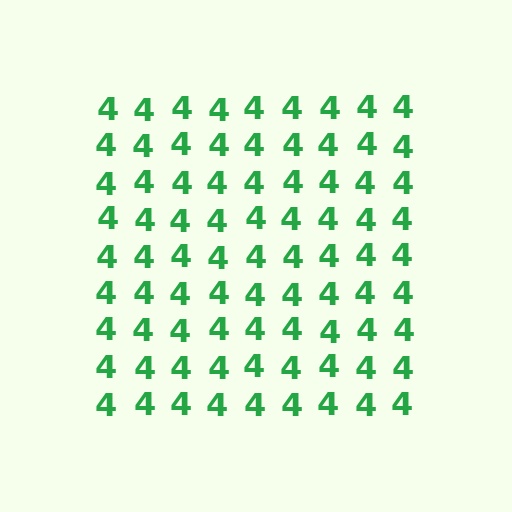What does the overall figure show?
The overall figure shows a square.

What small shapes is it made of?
It is made of small digit 4's.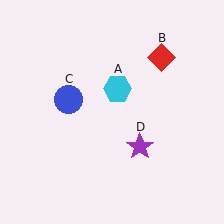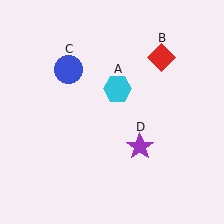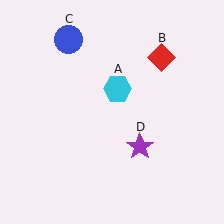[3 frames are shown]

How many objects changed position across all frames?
1 object changed position: blue circle (object C).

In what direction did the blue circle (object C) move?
The blue circle (object C) moved up.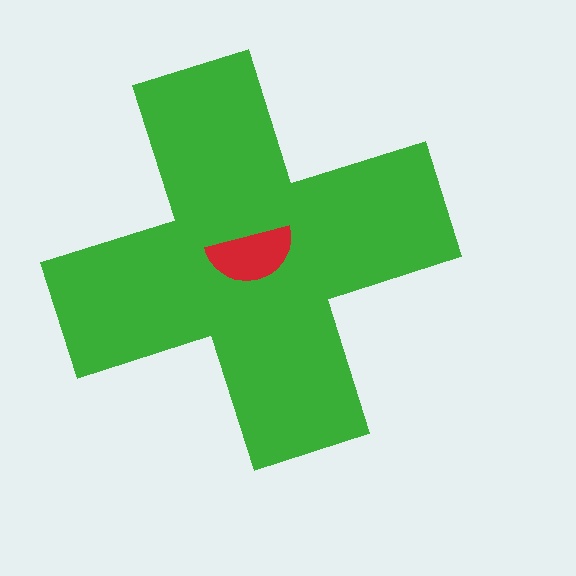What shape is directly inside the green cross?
The red semicircle.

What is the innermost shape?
The red semicircle.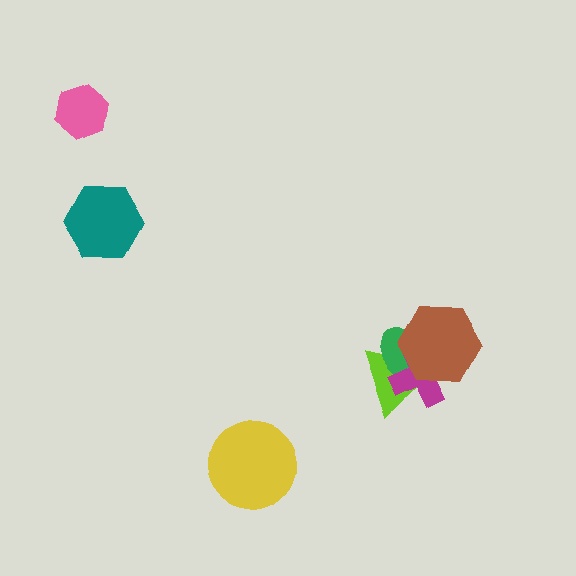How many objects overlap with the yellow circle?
0 objects overlap with the yellow circle.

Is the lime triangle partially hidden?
Yes, it is partially covered by another shape.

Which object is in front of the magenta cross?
The brown hexagon is in front of the magenta cross.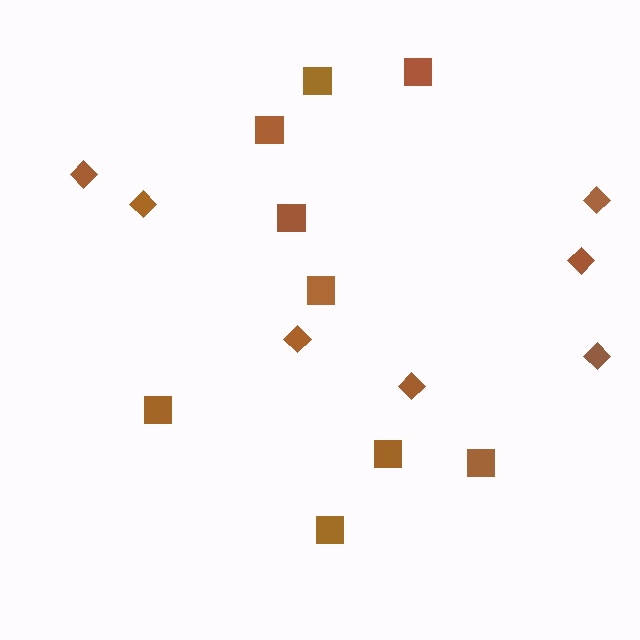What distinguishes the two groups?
There are 2 groups: one group of diamonds (7) and one group of squares (9).